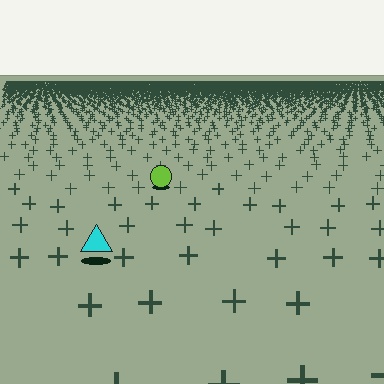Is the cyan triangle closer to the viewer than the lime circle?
Yes. The cyan triangle is closer — you can tell from the texture gradient: the ground texture is coarser near it.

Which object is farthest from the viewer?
The lime circle is farthest from the viewer. It appears smaller and the ground texture around it is denser.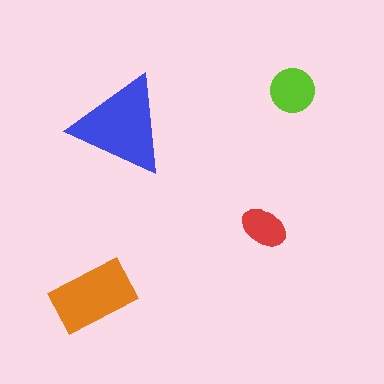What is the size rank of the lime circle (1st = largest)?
3rd.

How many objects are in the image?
There are 4 objects in the image.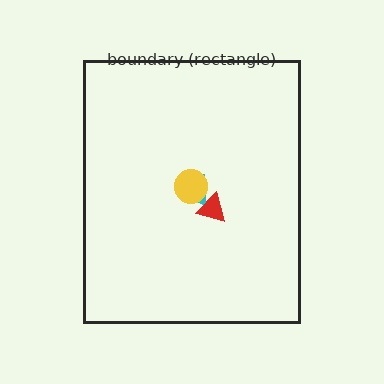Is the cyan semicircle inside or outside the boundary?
Inside.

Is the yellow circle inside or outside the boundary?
Inside.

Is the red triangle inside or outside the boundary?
Inside.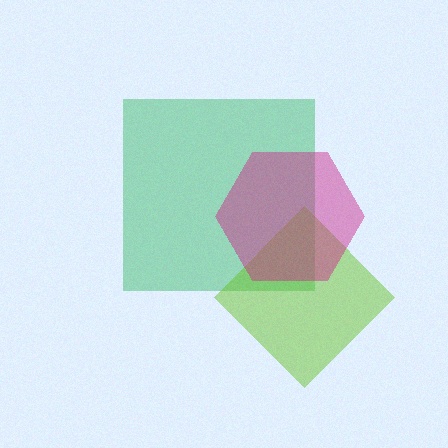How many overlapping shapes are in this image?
There are 3 overlapping shapes in the image.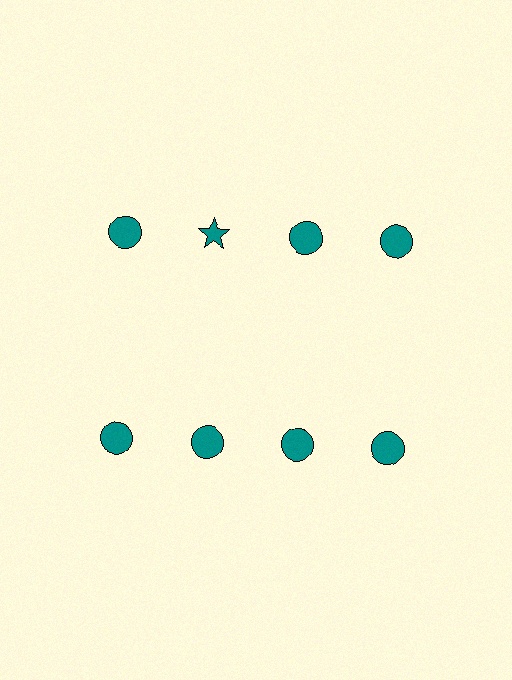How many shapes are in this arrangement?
There are 8 shapes arranged in a grid pattern.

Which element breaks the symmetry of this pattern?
The teal star in the top row, second from left column breaks the symmetry. All other shapes are teal circles.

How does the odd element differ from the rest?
It has a different shape: star instead of circle.